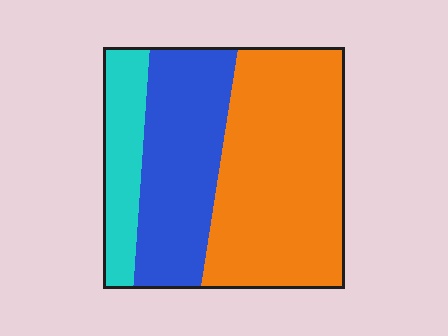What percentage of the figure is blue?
Blue covers roughly 30% of the figure.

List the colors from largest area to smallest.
From largest to smallest: orange, blue, cyan.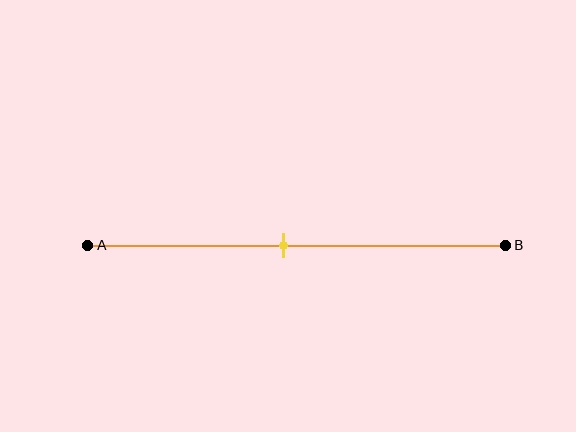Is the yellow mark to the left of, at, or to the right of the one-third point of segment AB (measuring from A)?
The yellow mark is to the right of the one-third point of segment AB.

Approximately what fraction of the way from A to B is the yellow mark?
The yellow mark is approximately 45% of the way from A to B.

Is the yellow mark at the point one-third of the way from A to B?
No, the mark is at about 45% from A, not at the 33% one-third point.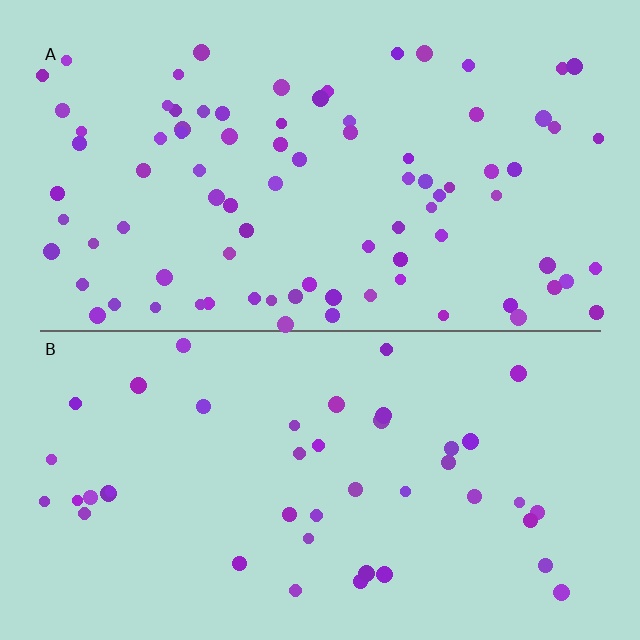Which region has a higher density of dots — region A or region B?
A (the top).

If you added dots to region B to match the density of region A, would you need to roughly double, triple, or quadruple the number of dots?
Approximately double.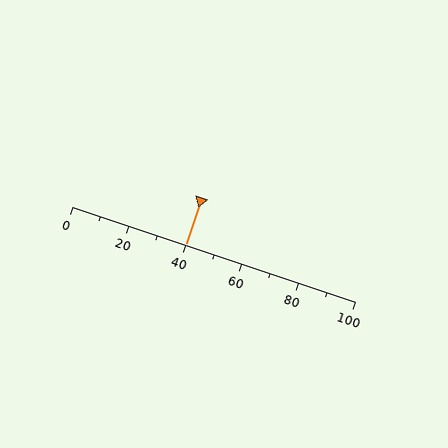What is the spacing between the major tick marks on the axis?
The major ticks are spaced 20 apart.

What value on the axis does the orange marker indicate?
The marker indicates approximately 40.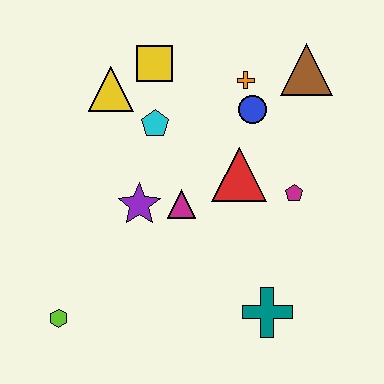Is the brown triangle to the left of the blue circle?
No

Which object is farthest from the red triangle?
The lime hexagon is farthest from the red triangle.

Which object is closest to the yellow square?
The yellow triangle is closest to the yellow square.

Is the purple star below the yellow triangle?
Yes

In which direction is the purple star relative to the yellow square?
The purple star is below the yellow square.